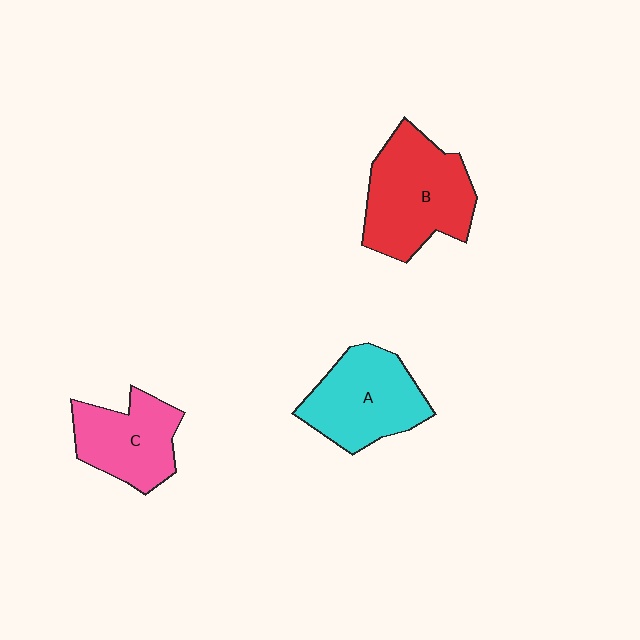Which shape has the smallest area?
Shape C (pink).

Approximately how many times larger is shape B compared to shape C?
Approximately 1.4 times.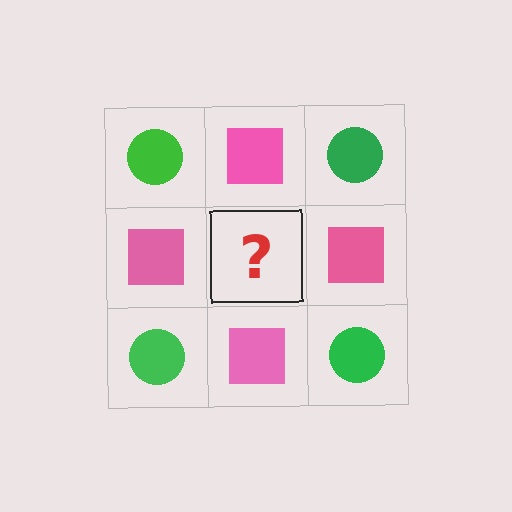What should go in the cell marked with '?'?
The missing cell should contain a green circle.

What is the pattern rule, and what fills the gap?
The rule is that it alternates green circle and pink square in a checkerboard pattern. The gap should be filled with a green circle.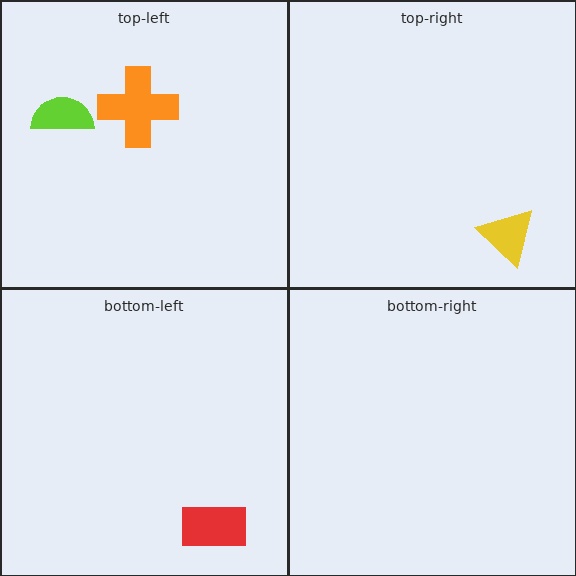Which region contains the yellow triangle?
The top-right region.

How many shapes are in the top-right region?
1.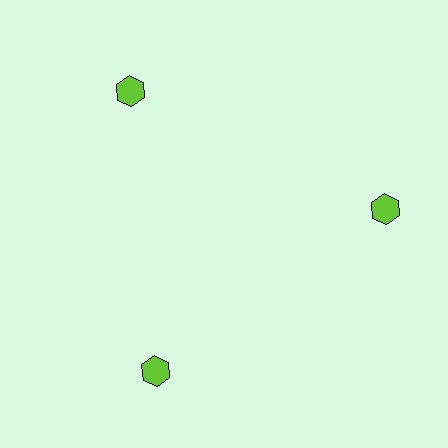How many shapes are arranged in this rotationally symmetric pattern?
There are 3 shapes, arranged in 3 groups of 1.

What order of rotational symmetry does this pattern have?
This pattern has 3-fold rotational symmetry.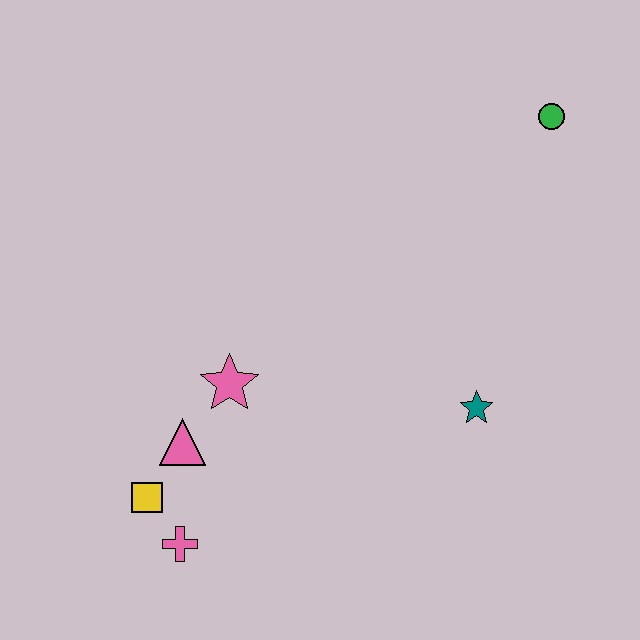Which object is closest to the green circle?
The teal star is closest to the green circle.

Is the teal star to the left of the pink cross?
No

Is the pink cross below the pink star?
Yes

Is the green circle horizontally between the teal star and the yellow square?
No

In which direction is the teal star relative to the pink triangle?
The teal star is to the right of the pink triangle.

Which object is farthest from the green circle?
The pink cross is farthest from the green circle.